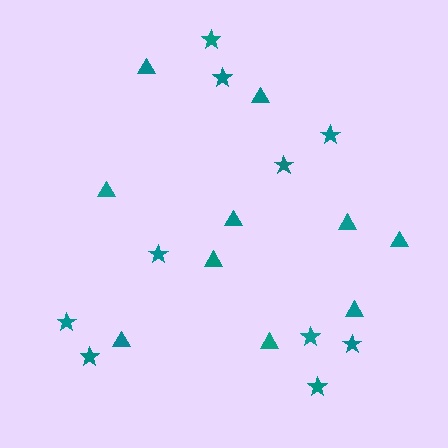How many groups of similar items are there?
There are 2 groups: one group of stars (10) and one group of triangles (10).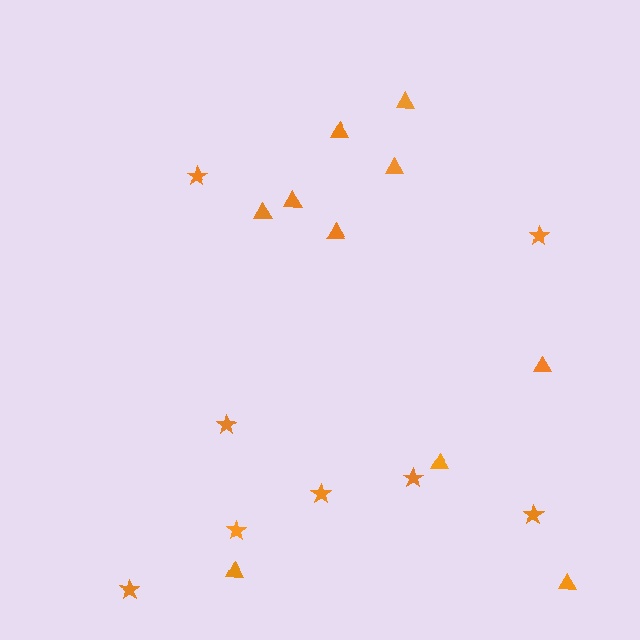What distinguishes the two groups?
There are 2 groups: one group of triangles (10) and one group of stars (8).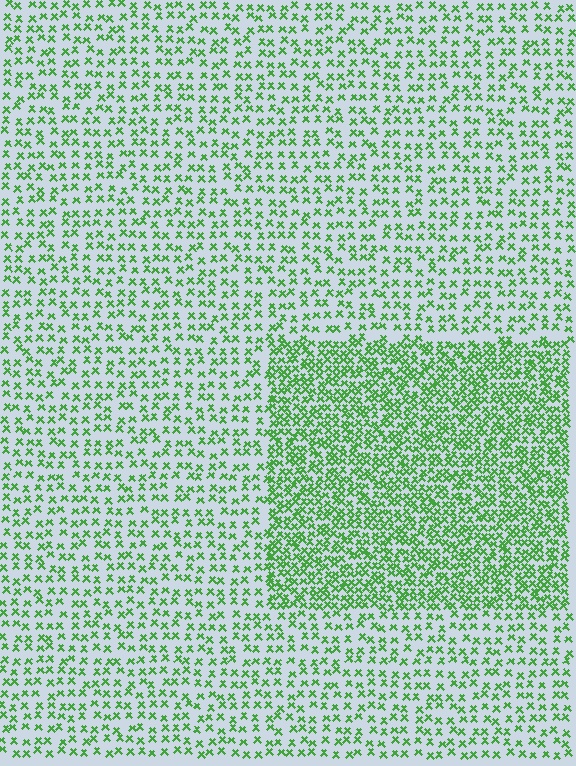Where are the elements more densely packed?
The elements are more densely packed inside the rectangle boundary.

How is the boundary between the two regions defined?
The boundary is defined by a change in element density (approximately 2.1x ratio). All elements are the same color, size, and shape.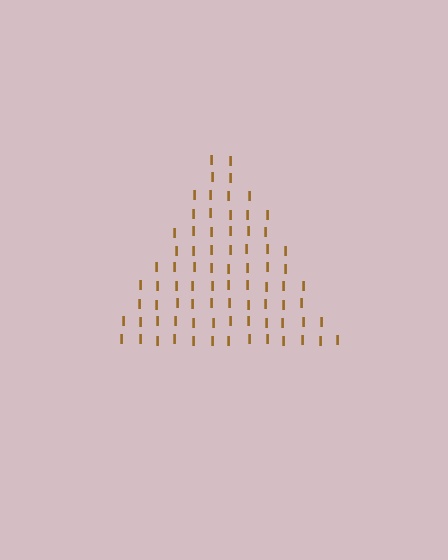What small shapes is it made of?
It is made of small letter I's.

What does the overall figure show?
The overall figure shows a triangle.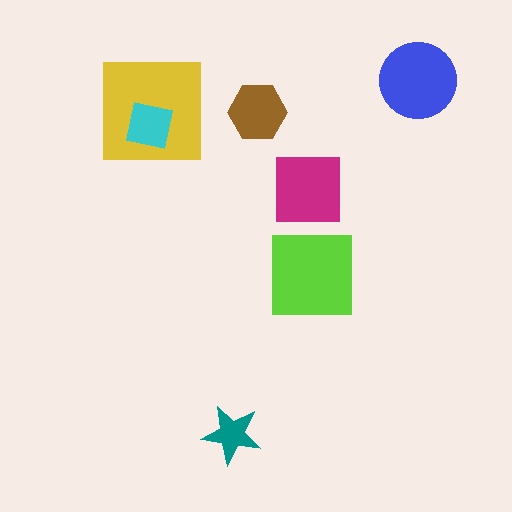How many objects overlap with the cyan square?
1 object overlaps with the cyan square.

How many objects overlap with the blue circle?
0 objects overlap with the blue circle.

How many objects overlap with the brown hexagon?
0 objects overlap with the brown hexagon.